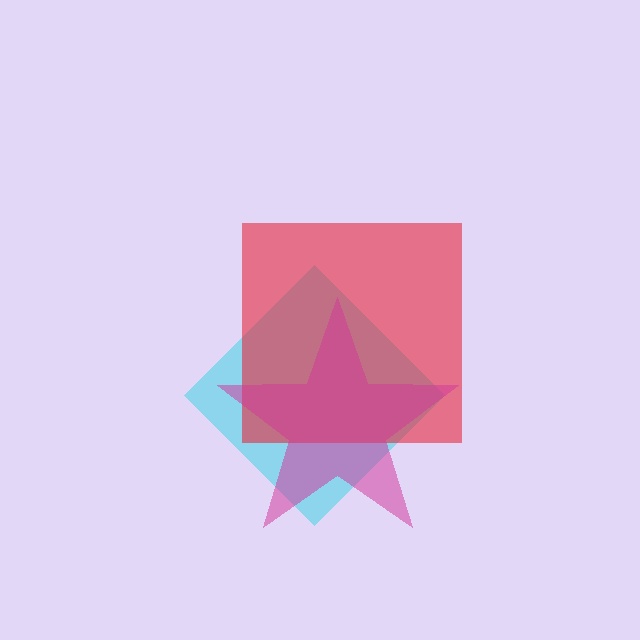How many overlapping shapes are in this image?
There are 3 overlapping shapes in the image.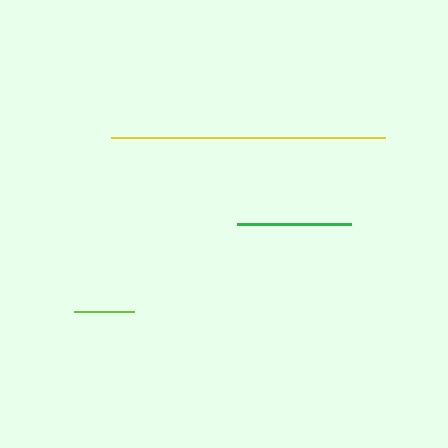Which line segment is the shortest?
The lime line is the shortest at approximately 61 pixels.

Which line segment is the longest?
The yellow line is the longest at approximately 275 pixels.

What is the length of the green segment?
The green segment is approximately 114 pixels long.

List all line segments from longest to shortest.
From longest to shortest: yellow, green, lime.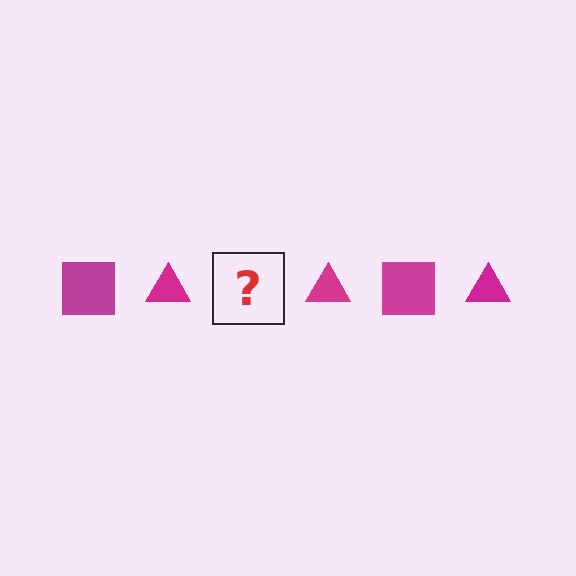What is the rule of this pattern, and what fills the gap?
The rule is that the pattern cycles through square, triangle shapes in magenta. The gap should be filled with a magenta square.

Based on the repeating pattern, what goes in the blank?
The blank should be a magenta square.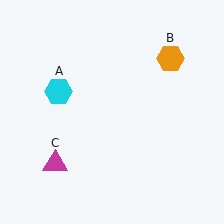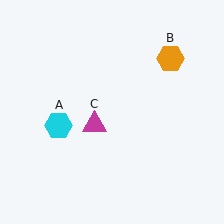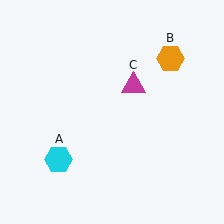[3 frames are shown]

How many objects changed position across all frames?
2 objects changed position: cyan hexagon (object A), magenta triangle (object C).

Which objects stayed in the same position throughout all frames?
Orange hexagon (object B) remained stationary.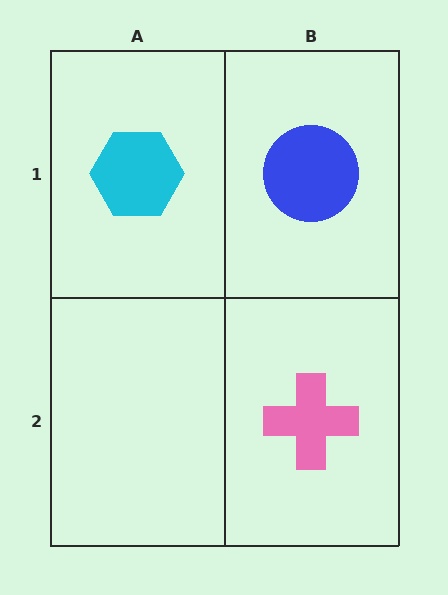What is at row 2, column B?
A pink cross.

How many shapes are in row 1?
2 shapes.